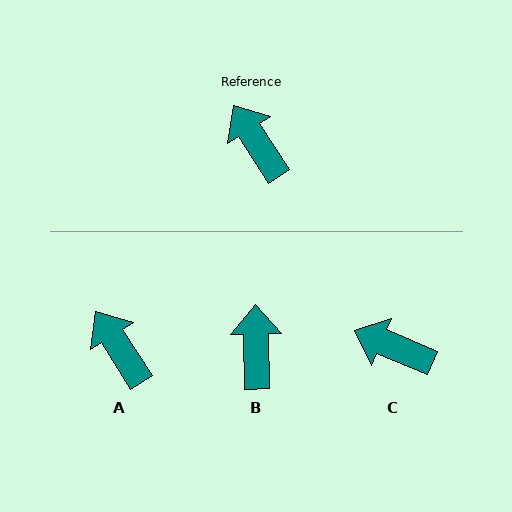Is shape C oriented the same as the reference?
No, it is off by about 34 degrees.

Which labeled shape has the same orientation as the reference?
A.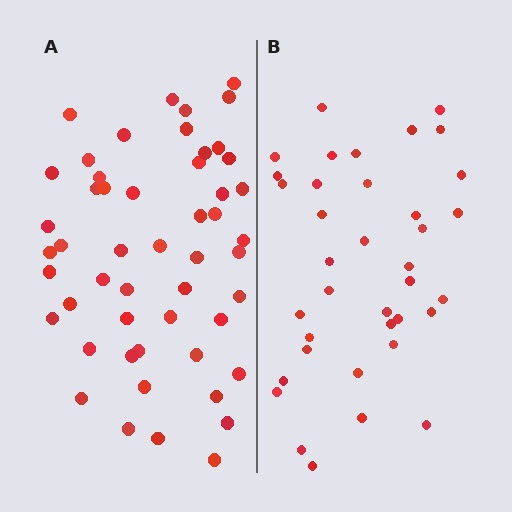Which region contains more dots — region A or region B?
Region A (the left region) has more dots.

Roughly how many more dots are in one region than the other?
Region A has approximately 15 more dots than region B.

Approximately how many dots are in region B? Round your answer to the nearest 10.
About 40 dots. (The exact count is 37, which rounds to 40.)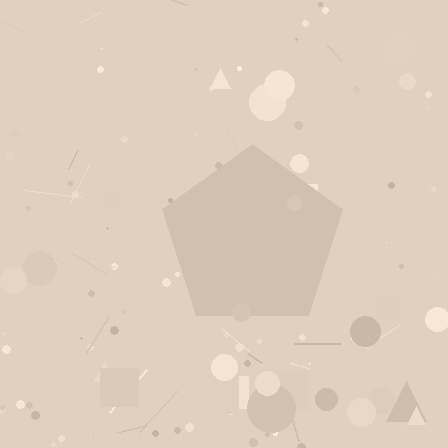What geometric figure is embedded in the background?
A pentagon is embedded in the background.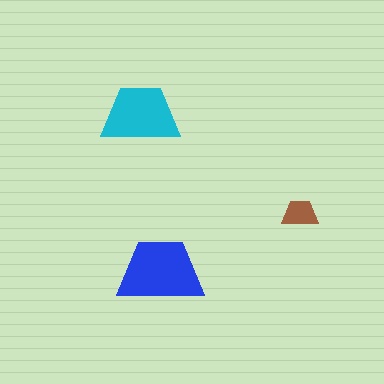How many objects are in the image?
There are 3 objects in the image.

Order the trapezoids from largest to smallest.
the blue one, the cyan one, the brown one.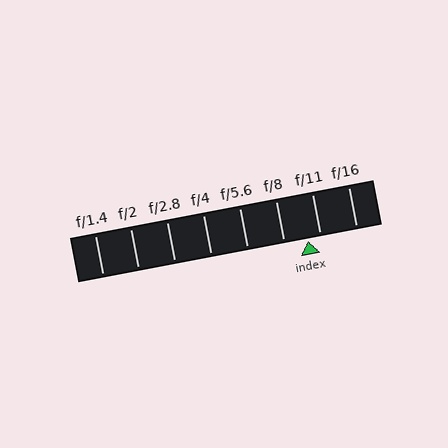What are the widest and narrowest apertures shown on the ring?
The widest aperture shown is f/1.4 and the narrowest is f/16.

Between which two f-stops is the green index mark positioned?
The index mark is between f/8 and f/11.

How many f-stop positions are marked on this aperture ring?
There are 8 f-stop positions marked.